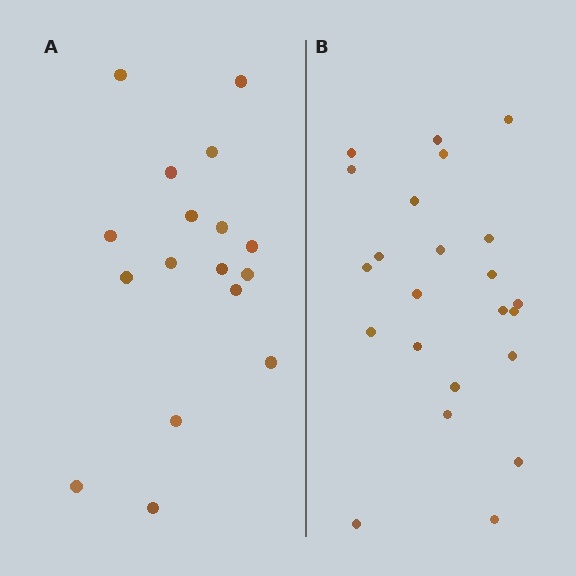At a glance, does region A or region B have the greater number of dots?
Region B (the right region) has more dots.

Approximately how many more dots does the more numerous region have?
Region B has about 6 more dots than region A.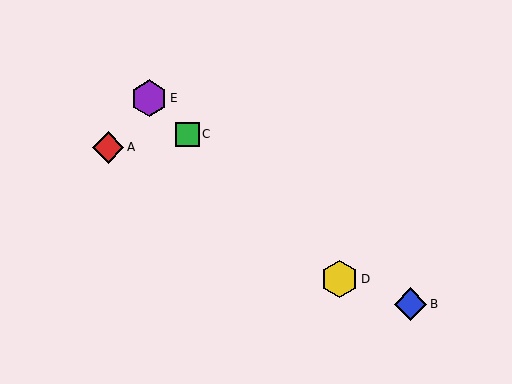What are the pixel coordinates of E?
Object E is at (149, 98).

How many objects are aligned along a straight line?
3 objects (C, D, E) are aligned along a straight line.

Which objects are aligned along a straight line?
Objects C, D, E are aligned along a straight line.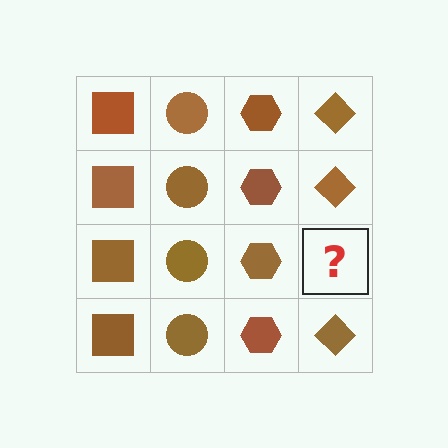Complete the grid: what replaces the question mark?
The question mark should be replaced with a brown diamond.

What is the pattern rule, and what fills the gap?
The rule is that each column has a consistent shape. The gap should be filled with a brown diamond.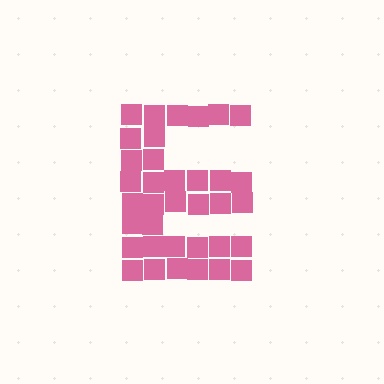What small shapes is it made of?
It is made of small squares.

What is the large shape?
The large shape is the letter E.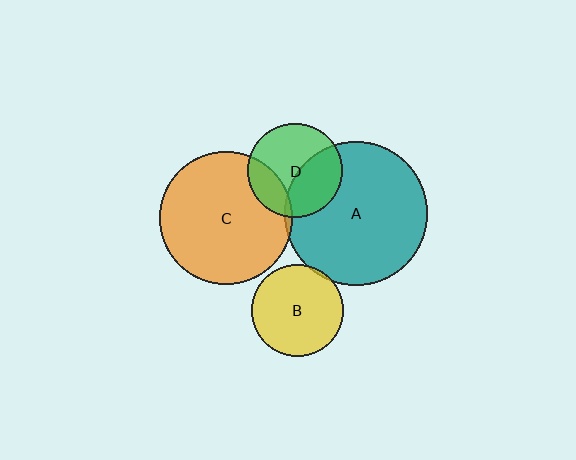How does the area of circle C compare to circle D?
Approximately 2.0 times.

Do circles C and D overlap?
Yes.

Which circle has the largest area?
Circle A (teal).